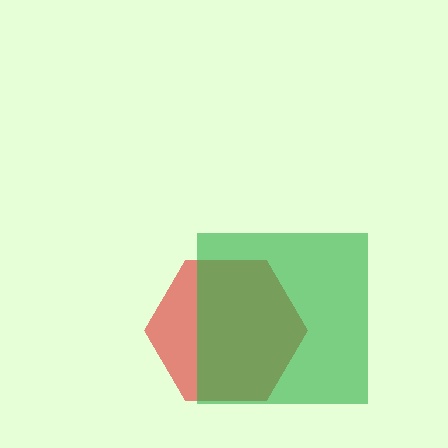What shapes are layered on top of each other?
The layered shapes are: a red hexagon, a green square.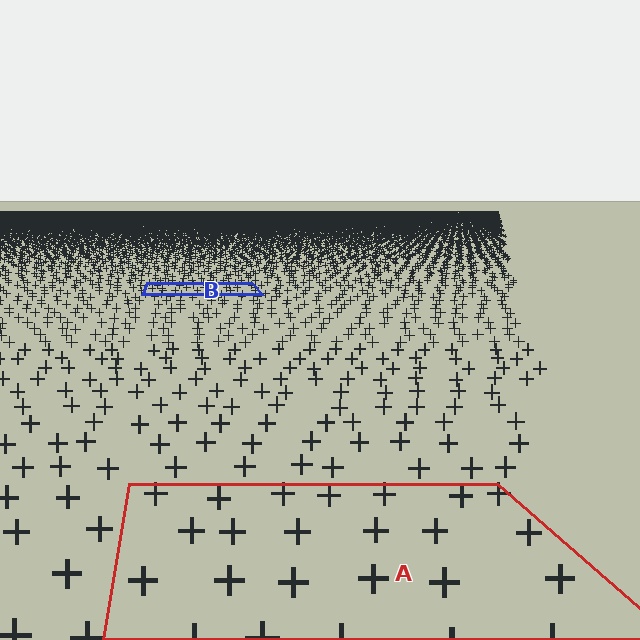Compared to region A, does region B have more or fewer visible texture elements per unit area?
Region B has more texture elements per unit area — they are packed more densely because it is farther away.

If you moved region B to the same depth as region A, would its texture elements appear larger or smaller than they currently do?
They would appear larger. At a closer depth, the same texture elements are projected at a bigger on-screen size.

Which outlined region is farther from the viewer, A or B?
Region B is farther from the viewer — the texture elements inside it appear smaller and more densely packed.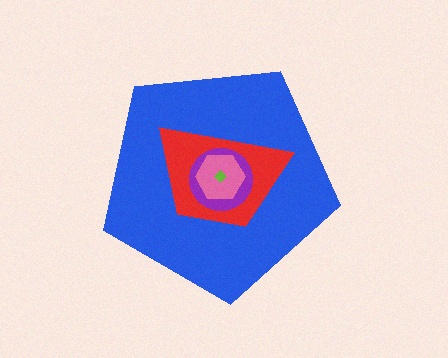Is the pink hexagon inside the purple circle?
Yes.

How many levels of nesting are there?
5.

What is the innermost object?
The lime diamond.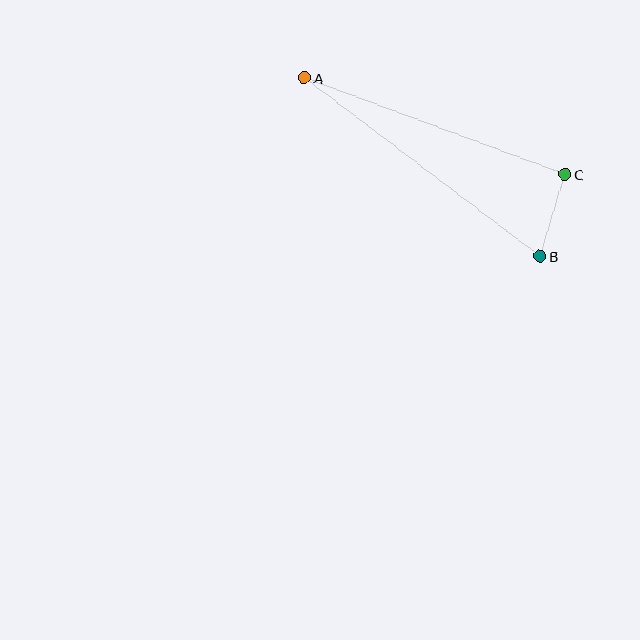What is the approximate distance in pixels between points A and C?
The distance between A and C is approximately 278 pixels.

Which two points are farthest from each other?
Points A and B are farthest from each other.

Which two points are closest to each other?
Points B and C are closest to each other.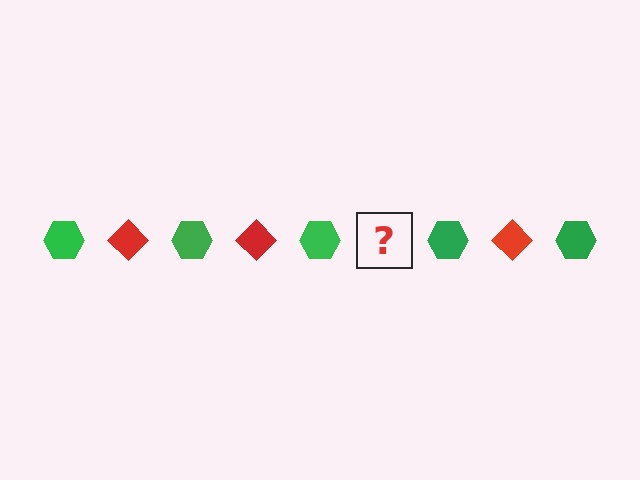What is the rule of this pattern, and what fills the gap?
The rule is that the pattern alternates between green hexagon and red diamond. The gap should be filled with a red diamond.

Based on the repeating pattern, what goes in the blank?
The blank should be a red diamond.